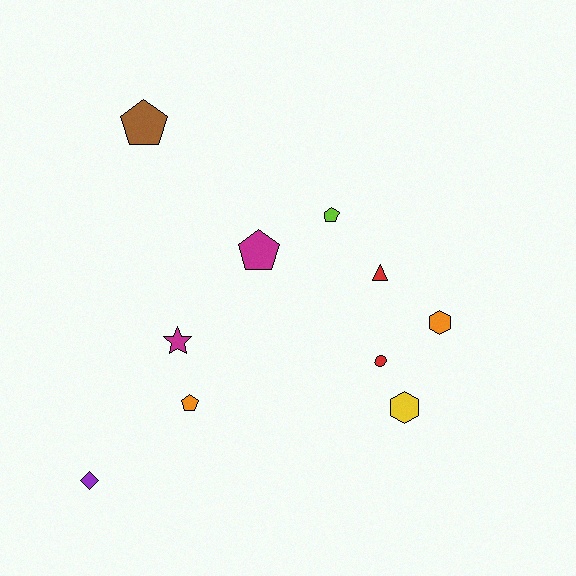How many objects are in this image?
There are 10 objects.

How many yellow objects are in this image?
There is 1 yellow object.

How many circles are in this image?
There is 1 circle.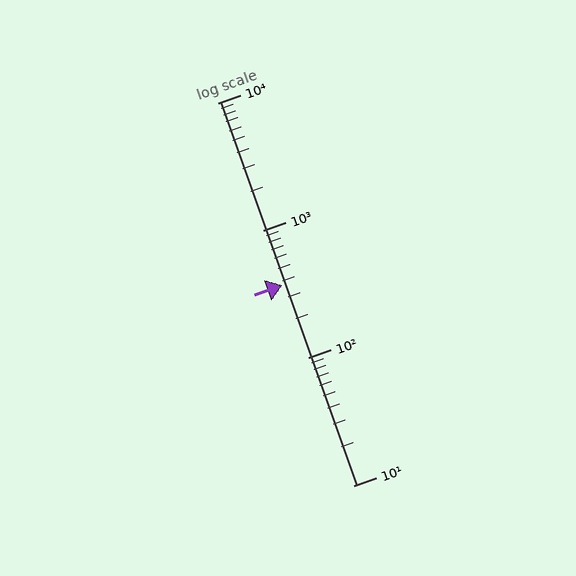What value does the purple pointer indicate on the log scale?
The pointer indicates approximately 370.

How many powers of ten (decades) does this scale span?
The scale spans 3 decades, from 10 to 10000.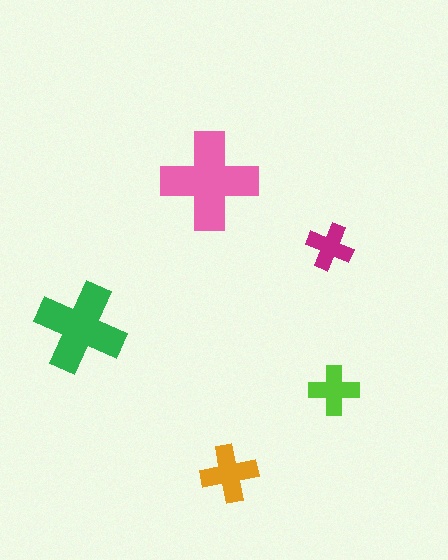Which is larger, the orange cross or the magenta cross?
The orange one.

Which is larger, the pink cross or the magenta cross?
The pink one.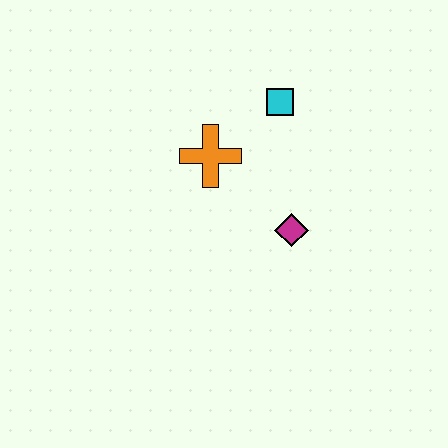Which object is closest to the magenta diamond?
The orange cross is closest to the magenta diamond.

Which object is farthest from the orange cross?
The magenta diamond is farthest from the orange cross.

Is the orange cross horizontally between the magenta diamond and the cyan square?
No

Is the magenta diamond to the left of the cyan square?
No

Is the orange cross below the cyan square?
Yes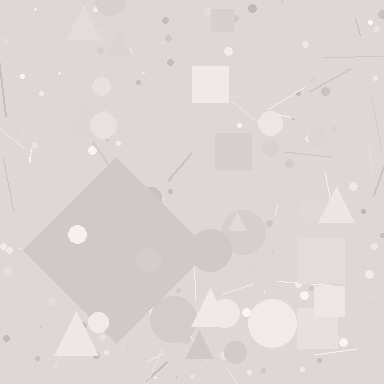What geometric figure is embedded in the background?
A diamond is embedded in the background.